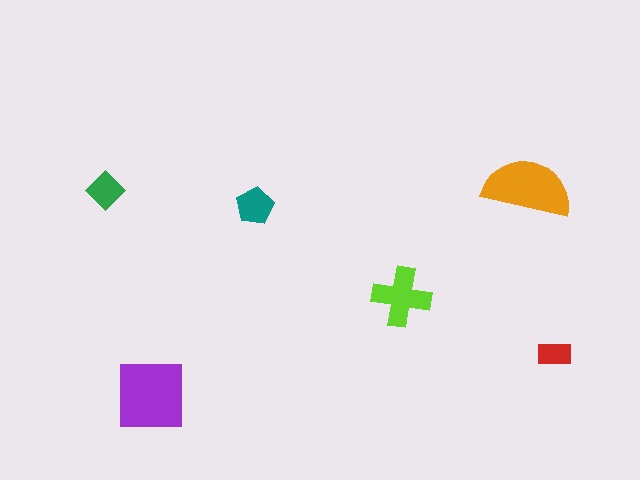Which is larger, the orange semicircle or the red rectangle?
The orange semicircle.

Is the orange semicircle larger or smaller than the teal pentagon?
Larger.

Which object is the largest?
The purple square.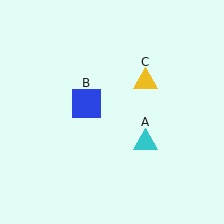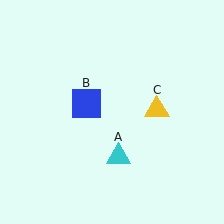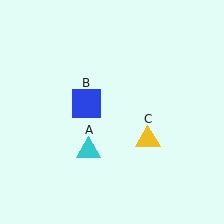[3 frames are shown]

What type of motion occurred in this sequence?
The cyan triangle (object A), yellow triangle (object C) rotated clockwise around the center of the scene.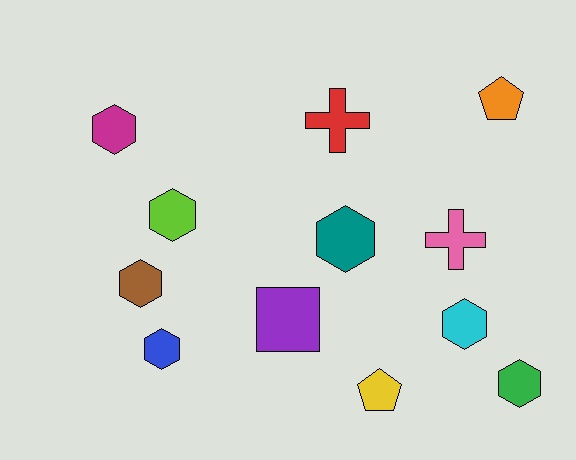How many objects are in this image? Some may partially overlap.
There are 12 objects.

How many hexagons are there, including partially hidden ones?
There are 7 hexagons.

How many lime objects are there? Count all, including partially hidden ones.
There is 1 lime object.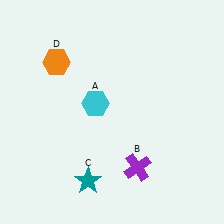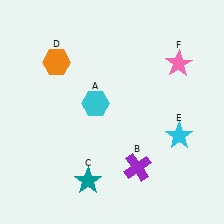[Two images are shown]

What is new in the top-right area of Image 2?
A pink star (F) was added in the top-right area of Image 2.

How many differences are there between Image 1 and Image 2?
There are 2 differences between the two images.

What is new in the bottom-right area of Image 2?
A cyan star (E) was added in the bottom-right area of Image 2.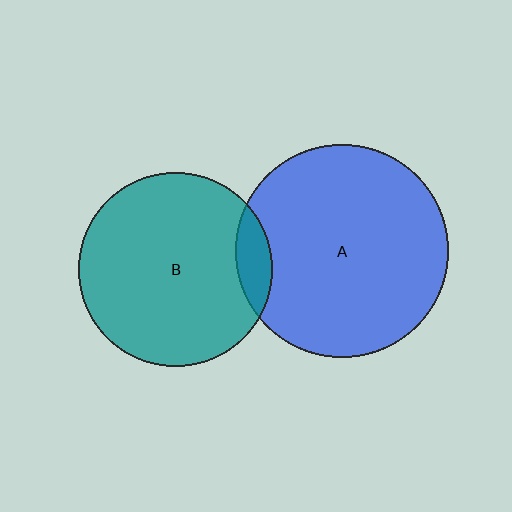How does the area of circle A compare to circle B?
Approximately 1.2 times.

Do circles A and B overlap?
Yes.